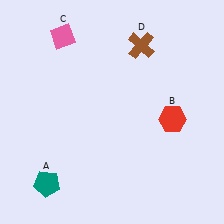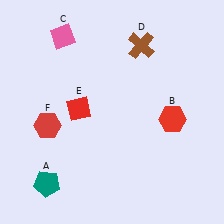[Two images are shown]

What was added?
A red diamond (E), a red hexagon (F) were added in Image 2.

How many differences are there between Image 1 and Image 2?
There are 2 differences between the two images.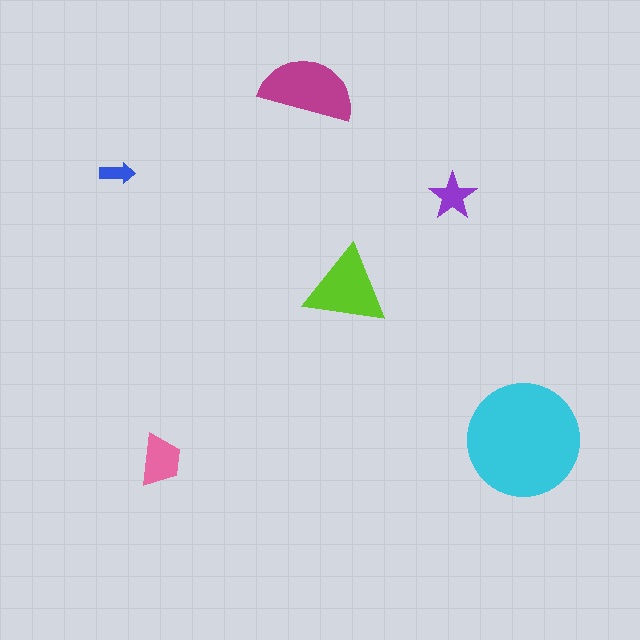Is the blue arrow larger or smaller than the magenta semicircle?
Smaller.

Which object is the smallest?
The blue arrow.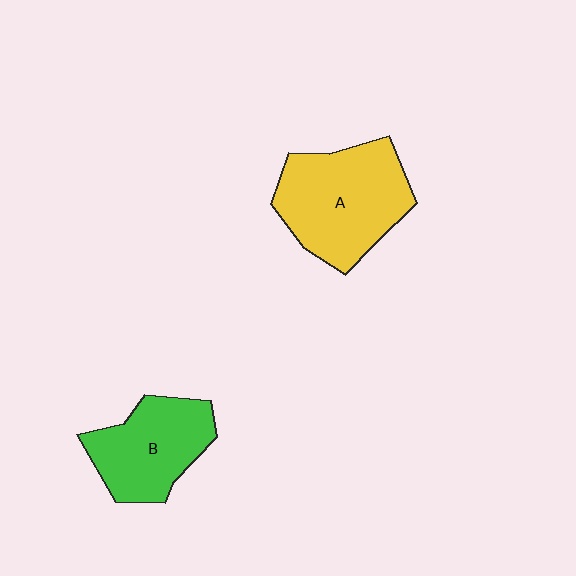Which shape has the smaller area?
Shape B (green).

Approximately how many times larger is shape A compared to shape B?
Approximately 1.3 times.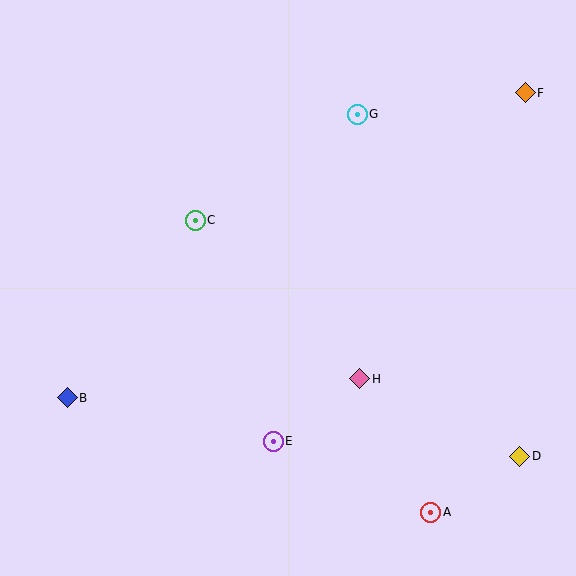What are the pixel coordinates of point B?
Point B is at (67, 398).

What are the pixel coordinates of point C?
Point C is at (195, 220).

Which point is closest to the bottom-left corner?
Point B is closest to the bottom-left corner.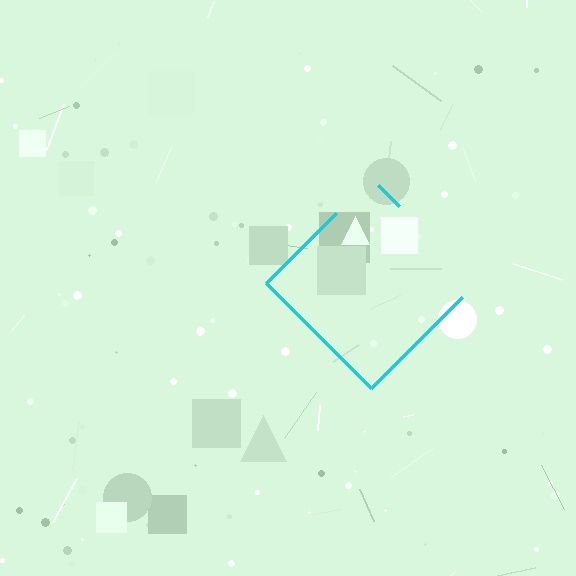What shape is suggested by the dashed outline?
The dashed outline suggests a diamond.